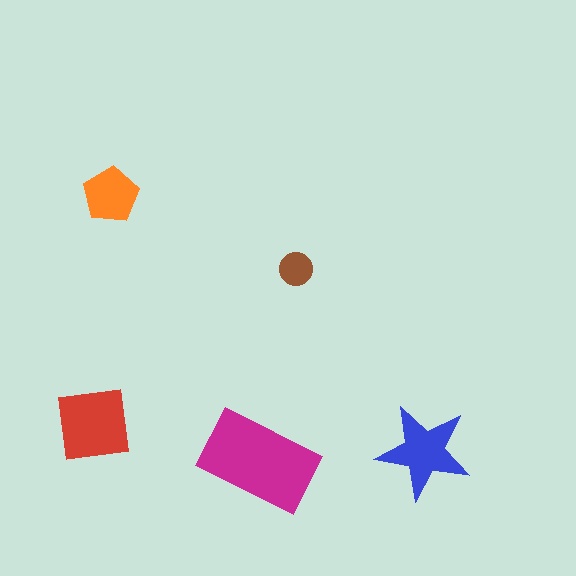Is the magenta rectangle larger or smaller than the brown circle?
Larger.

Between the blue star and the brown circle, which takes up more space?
The blue star.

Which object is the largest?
The magenta rectangle.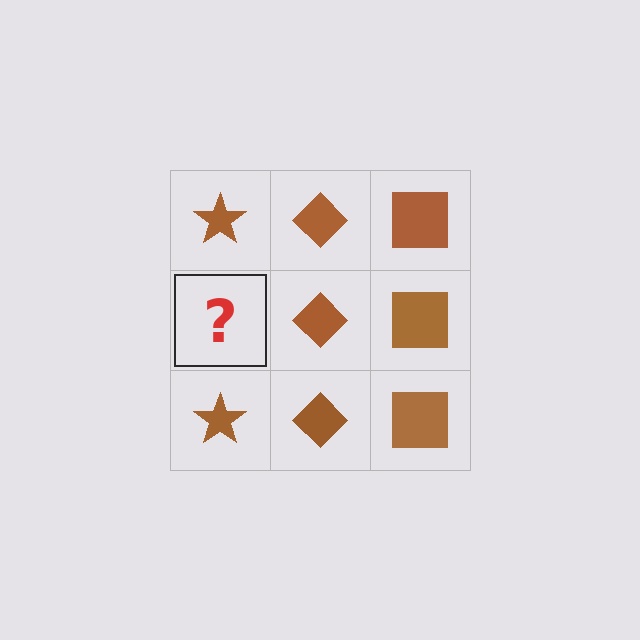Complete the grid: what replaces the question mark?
The question mark should be replaced with a brown star.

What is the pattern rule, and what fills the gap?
The rule is that each column has a consistent shape. The gap should be filled with a brown star.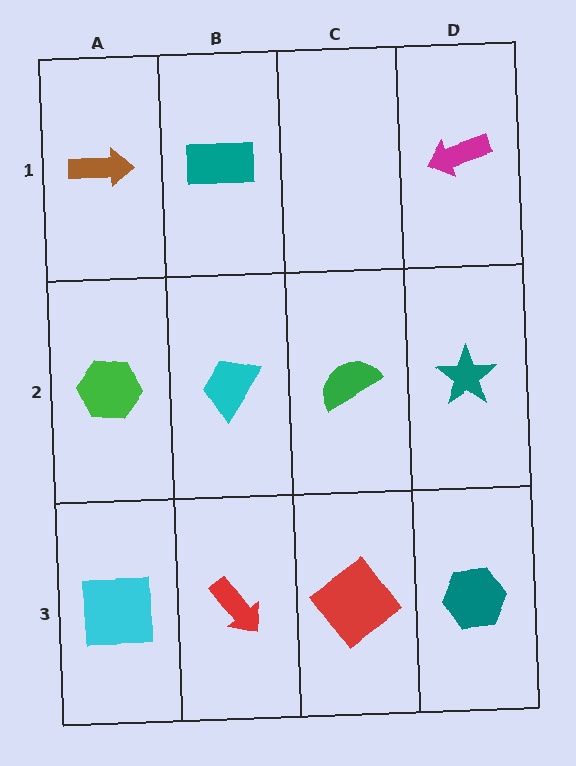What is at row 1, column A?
A brown arrow.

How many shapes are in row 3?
4 shapes.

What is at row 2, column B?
A cyan trapezoid.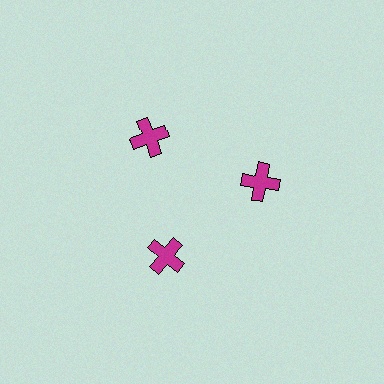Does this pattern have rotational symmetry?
Yes, this pattern has 3-fold rotational symmetry. It looks the same after rotating 120 degrees around the center.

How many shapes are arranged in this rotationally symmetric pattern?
There are 3 shapes, arranged in 3 groups of 1.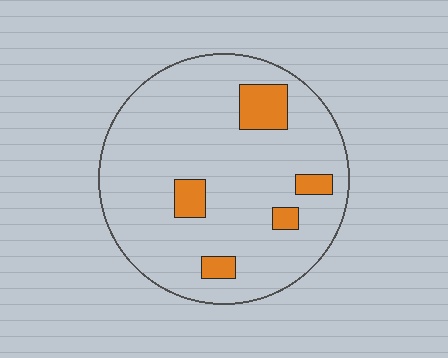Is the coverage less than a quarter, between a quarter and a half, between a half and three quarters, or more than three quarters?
Less than a quarter.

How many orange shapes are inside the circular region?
5.